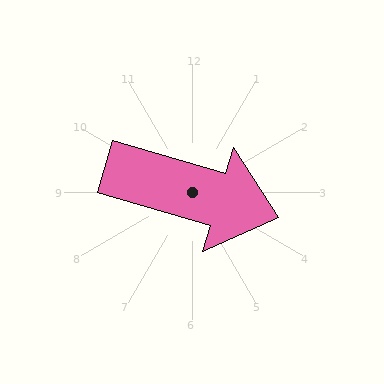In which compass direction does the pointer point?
East.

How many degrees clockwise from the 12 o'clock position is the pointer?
Approximately 107 degrees.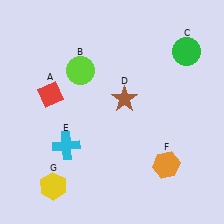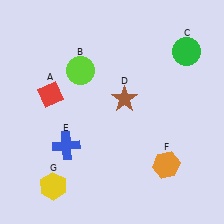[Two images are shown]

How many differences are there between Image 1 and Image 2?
There is 1 difference between the two images.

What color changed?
The cross (E) changed from cyan in Image 1 to blue in Image 2.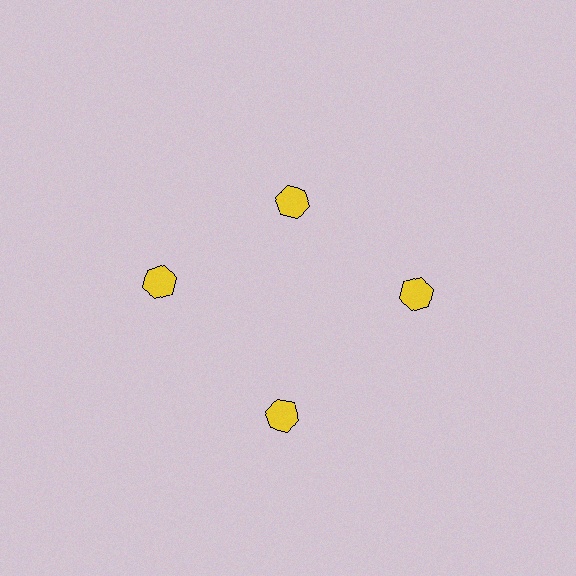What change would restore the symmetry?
The symmetry would be restored by moving it outward, back onto the ring so that all 4 hexagons sit at equal angles and equal distance from the center.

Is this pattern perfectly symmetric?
No. The 4 yellow hexagons are arranged in a ring, but one element near the 12 o'clock position is pulled inward toward the center, breaking the 4-fold rotational symmetry.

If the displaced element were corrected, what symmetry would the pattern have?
It would have 4-fold rotational symmetry — the pattern would map onto itself every 90 degrees.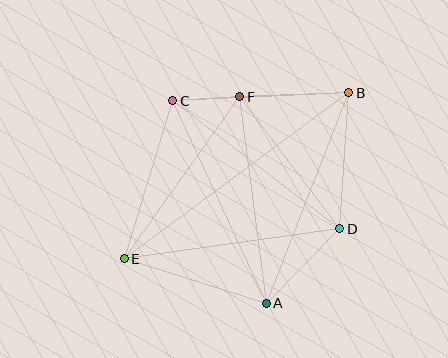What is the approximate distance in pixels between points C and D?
The distance between C and D is approximately 210 pixels.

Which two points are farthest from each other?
Points B and E are farthest from each other.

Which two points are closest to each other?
Points C and F are closest to each other.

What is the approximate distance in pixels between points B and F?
The distance between B and F is approximately 109 pixels.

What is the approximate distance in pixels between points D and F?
The distance between D and F is approximately 165 pixels.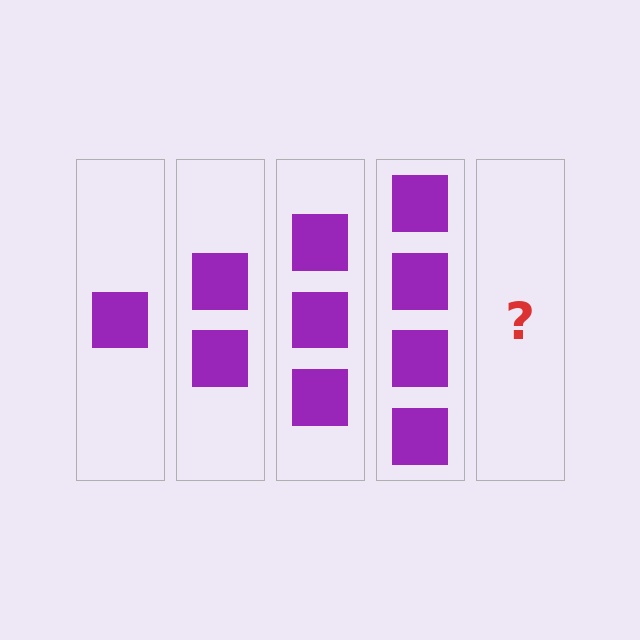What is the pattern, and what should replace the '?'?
The pattern is that each step adds one more square. The '?' should be 5 squares.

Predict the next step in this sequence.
The next step is 5 squares.